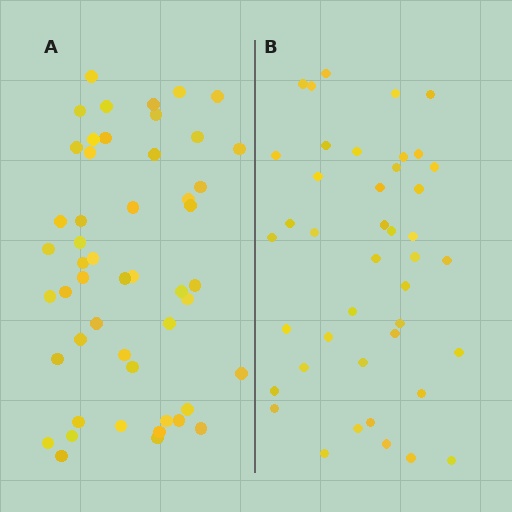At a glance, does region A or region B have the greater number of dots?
Region A (the left region) has more dots.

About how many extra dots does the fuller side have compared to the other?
Region A has roughly 8 or so more dots than region B.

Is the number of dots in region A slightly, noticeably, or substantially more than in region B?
Region A has only slightly more — the two regions are fairly close. The ratio is roughly 1.2 to 1.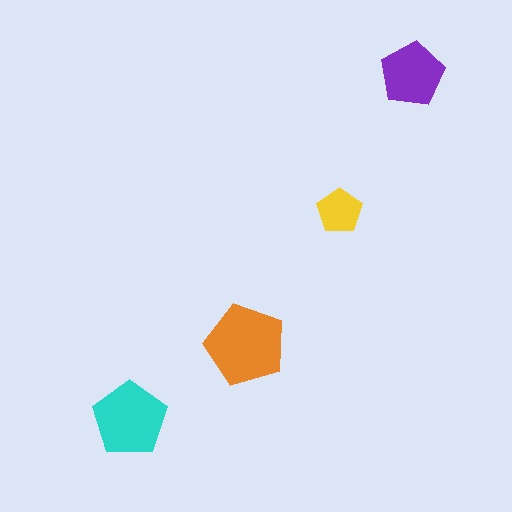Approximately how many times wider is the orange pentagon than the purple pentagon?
About 1.5 times wider.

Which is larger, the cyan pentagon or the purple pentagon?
The cyan one.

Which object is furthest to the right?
The purple pentagon is rightmost.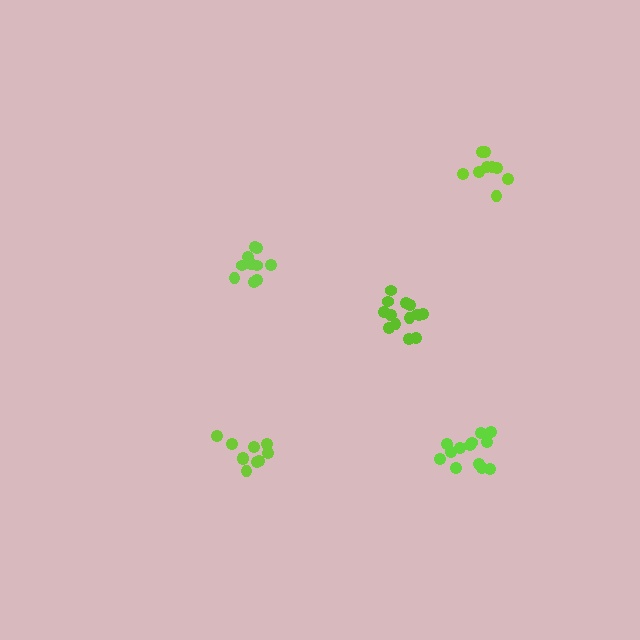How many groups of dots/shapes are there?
There are 5 groups.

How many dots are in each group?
Group 1: 10 dots, Group 2: 9 dots, Group 3: 13 dots, Group 4: 15 dots, Group 5: 10 dots (57 total).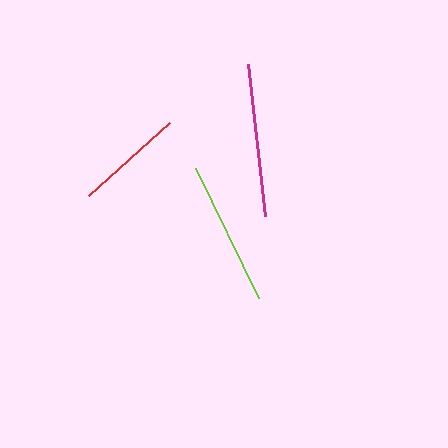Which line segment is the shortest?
The red line is the shortest at approximately 109 pixels.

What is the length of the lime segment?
The lime segment is approximately 144 pixels long.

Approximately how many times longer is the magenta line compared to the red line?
The magenta line is approximately 1.4 times the length of the red line.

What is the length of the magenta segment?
The magenta segment is approximately 152 pixels long.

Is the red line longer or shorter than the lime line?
The lime line is longer than the red line.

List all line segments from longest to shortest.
From longest to shortest: magenta, lime, red.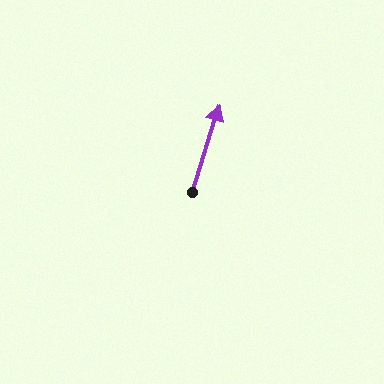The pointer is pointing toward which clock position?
Roughly 1 o'clock.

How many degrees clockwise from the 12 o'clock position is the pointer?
Approximately 17 degrees.